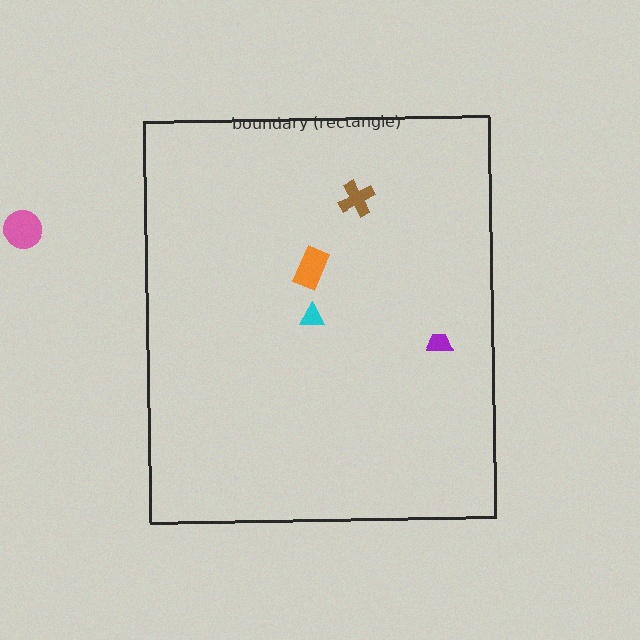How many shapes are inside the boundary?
4 inside, 1 outside.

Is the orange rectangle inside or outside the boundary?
Inside.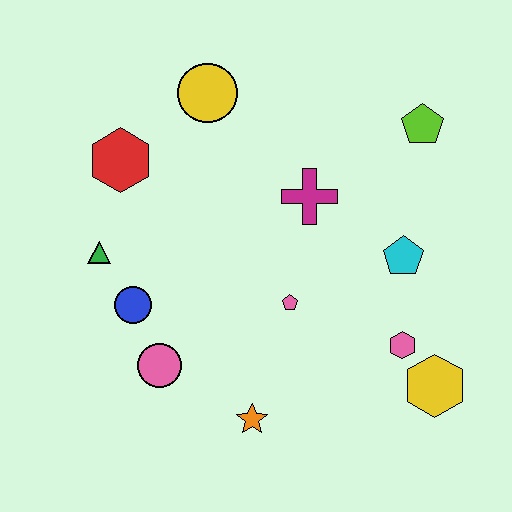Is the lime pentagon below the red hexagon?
No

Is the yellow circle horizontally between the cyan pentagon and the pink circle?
Yes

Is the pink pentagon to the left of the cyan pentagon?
Yes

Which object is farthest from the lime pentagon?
The pink circle is farthest from the lime pentagon.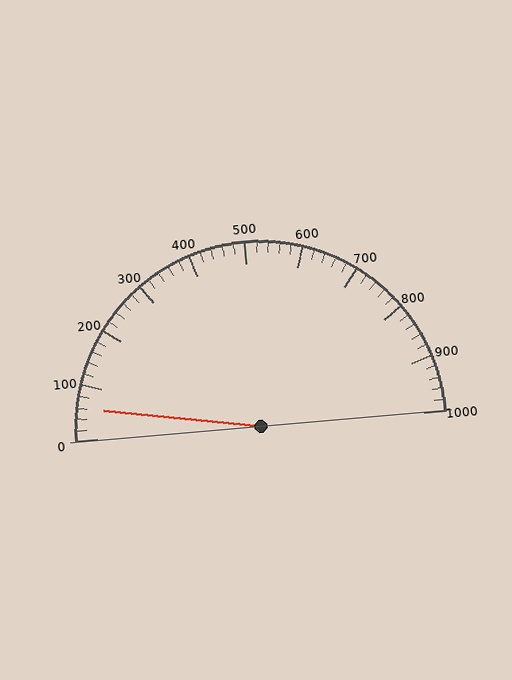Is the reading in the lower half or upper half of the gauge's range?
The reading is in the lower half of the range (0 to 1000).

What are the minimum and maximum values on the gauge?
The gauge ranges from 0 to 1000.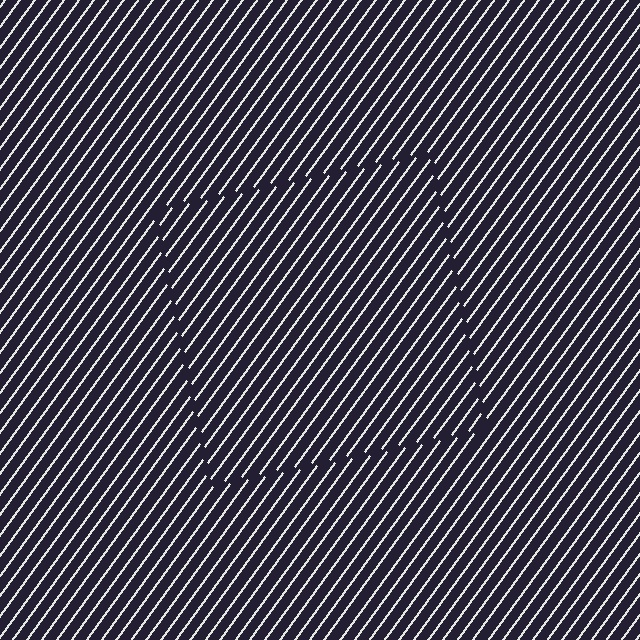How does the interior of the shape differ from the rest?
The interior of the shape contains the same grating, shifted by half a period — the contour is defined by the phase discontinuity where line-ends from the inner and outer gratings abut.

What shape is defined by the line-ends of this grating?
An illusory square. The interior of the shape contains the same grating, shifted by half a period — the contour is defined by the phase discontinuity where line-ends from the inner and outer gratings abut.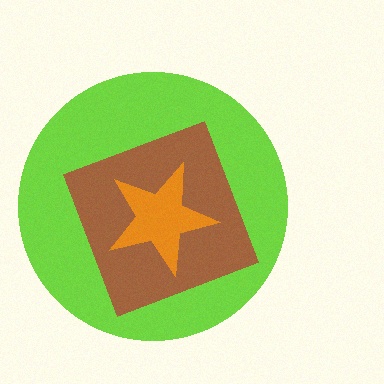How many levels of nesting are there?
3.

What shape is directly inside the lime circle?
The brown square.